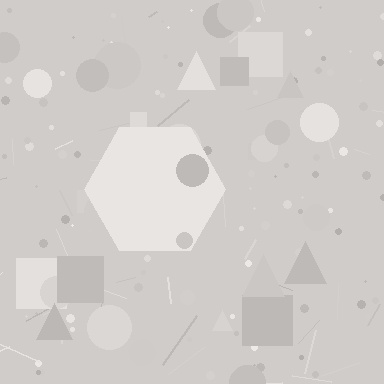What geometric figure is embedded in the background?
A hexagon is embedded in the background.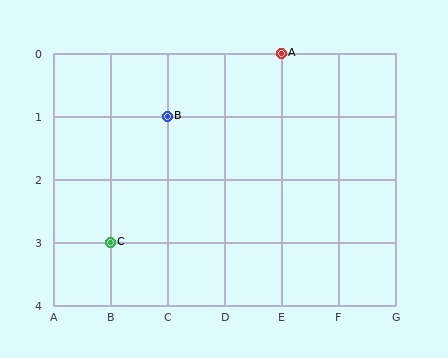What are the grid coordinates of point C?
Point C is at grid coordinates (B, 3).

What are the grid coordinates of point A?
Point A is at grid coordinates (E, 0).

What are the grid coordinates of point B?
Point B is at grid coordinates (C, 1).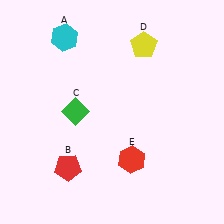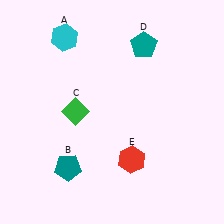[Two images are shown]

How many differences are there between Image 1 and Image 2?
There are 2 differences between the two images.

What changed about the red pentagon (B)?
In Image 1, B is red. In Image 2, it changed to teal.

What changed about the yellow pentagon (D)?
In Image 1, D is yellow. In Image 2, it changed to teal.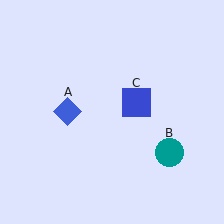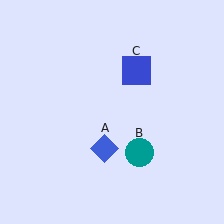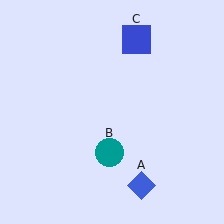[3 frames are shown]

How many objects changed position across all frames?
3 objects changed position: blue diamond (object A), teal circle (object B), blue square (object C).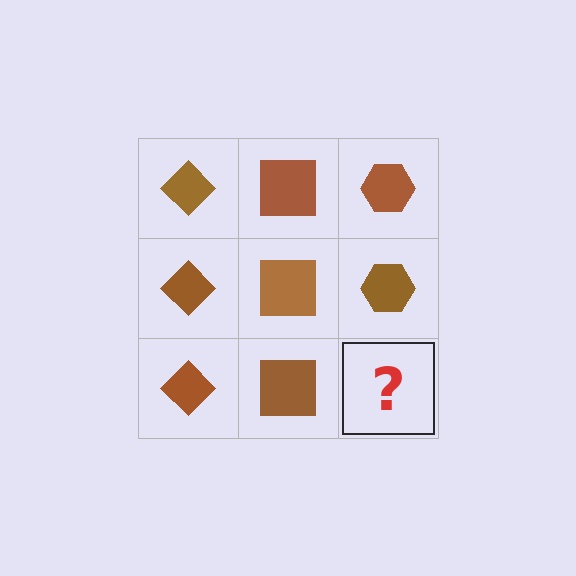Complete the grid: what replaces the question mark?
The question mark should be replaced with a brown hexagon.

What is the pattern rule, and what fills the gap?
The rule is that each column has a consistent shape. The gap should be filled with a brown hexagon.